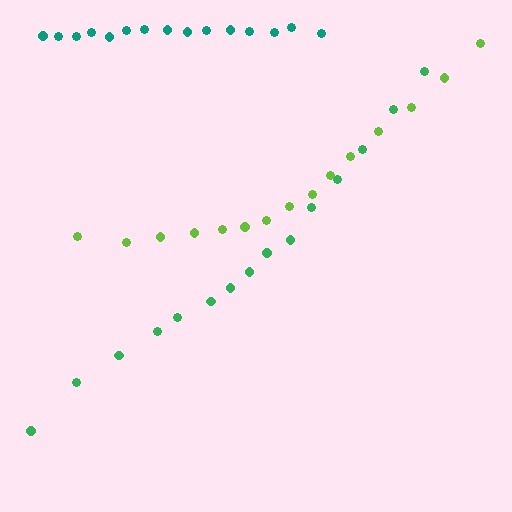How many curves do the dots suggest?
There are 3 distinct paths.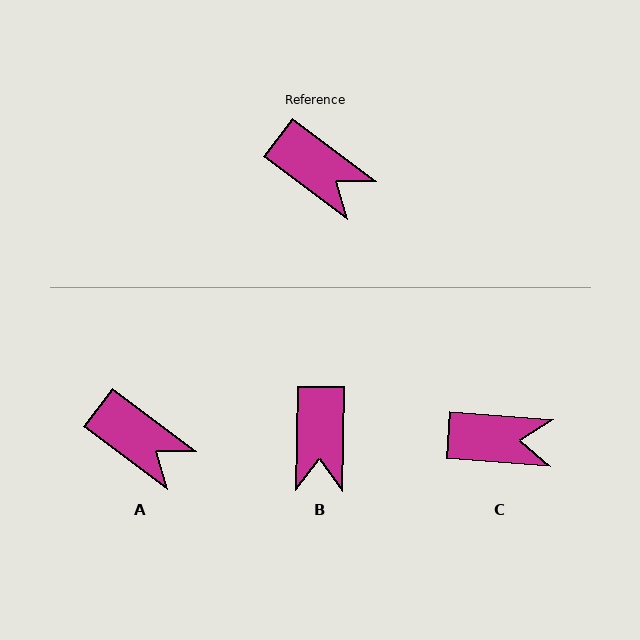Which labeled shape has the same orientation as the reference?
A.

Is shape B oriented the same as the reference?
No, it is off by about 54 degrees.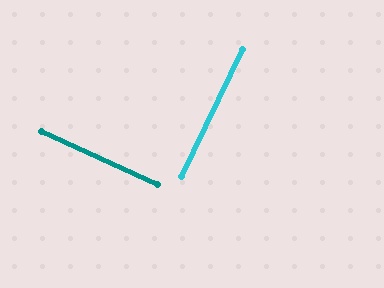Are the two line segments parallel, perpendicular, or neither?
Perpendicular — they meet at approximately 89°.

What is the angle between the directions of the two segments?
Approximately 89 degrees.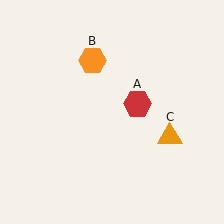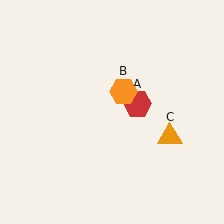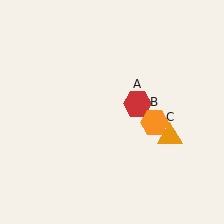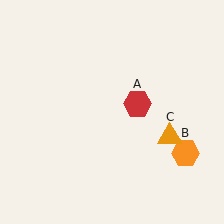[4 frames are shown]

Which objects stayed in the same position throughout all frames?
Red hexagon (object A) and orange triangle (object C) remained stationary.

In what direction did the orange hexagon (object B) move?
The orange hexagon (object B) moved down and to the right.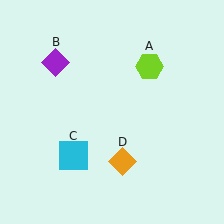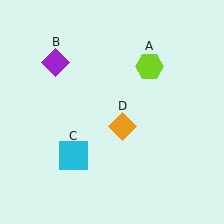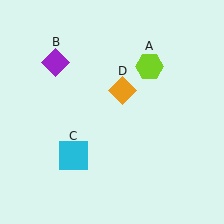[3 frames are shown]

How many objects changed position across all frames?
1 object changed position: orange diamond (object D).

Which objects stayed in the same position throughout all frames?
Lime hexagon (object A) and purple diamond (object B) and cyan square (object C) remained stationary.